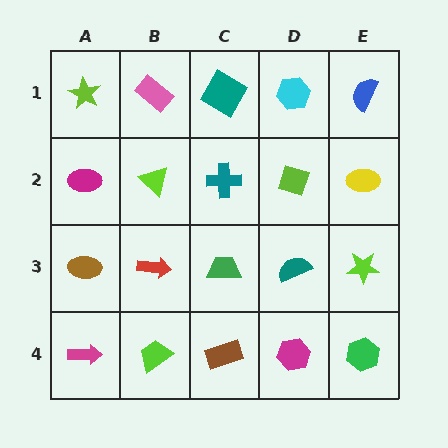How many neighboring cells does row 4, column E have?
2.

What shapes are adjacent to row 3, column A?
A magenta ellipse (row 2, column A), a magenta arrow (row 4, column A), a red arrow (row 3, column B).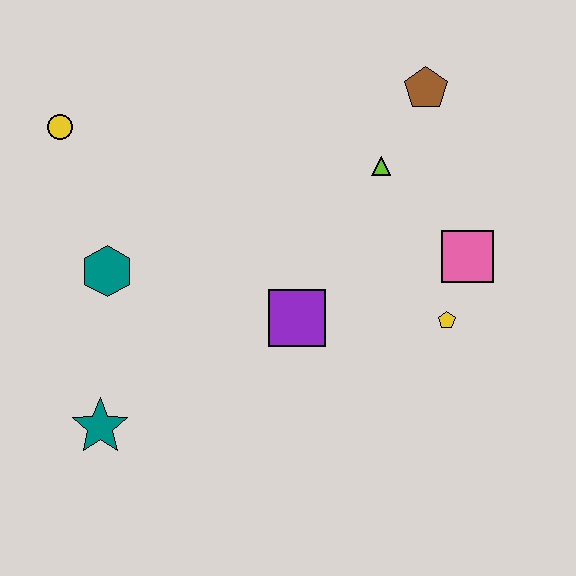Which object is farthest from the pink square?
The yellow circle is farthest from the pink square.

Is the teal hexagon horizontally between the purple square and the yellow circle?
Yes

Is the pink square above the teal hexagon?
Yes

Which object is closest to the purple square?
The yellow pentagon is closest to the purple square.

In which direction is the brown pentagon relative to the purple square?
The brown pentagon is above the purple square.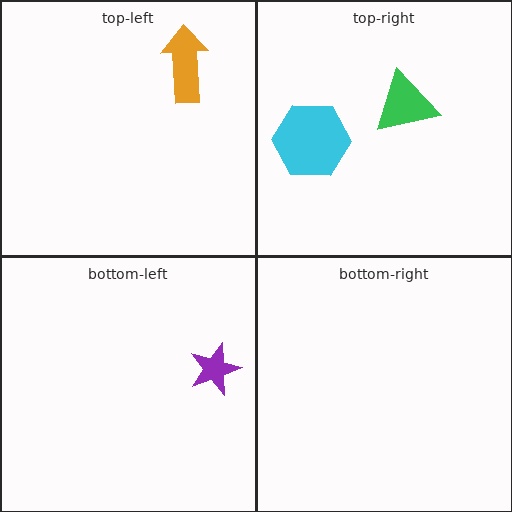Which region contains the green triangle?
The top-right region.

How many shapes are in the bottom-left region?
1.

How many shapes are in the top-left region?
1.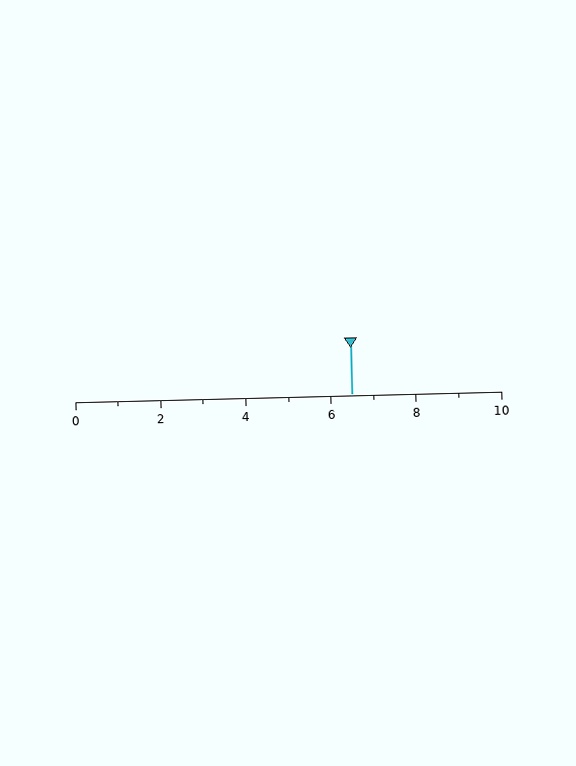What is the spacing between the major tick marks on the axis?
The major ticks are spaced 2 apart.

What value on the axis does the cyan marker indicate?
The marker indicates approximately 6.5.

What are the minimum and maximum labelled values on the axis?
The axis runs from 0 to 10.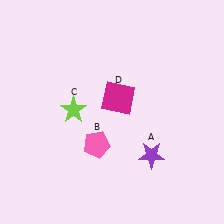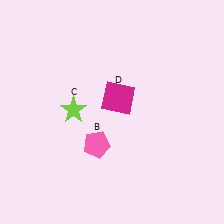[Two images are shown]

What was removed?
The purple star (A) was removed in Image 2.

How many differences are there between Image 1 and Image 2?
There is 1 difference between the two images.